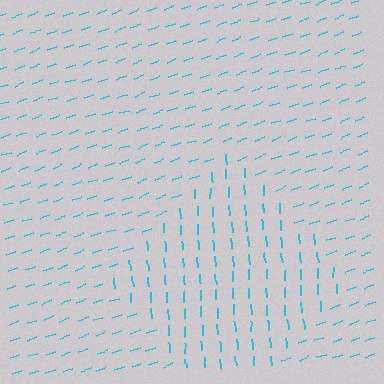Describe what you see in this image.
The image is filled with small cyan line segments. A diamond region in the image has lines oriented differently from the surrounding lines, creating a visible texture boundary.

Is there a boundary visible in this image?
Yes, there is a texture boundary formed by a change in line orientation.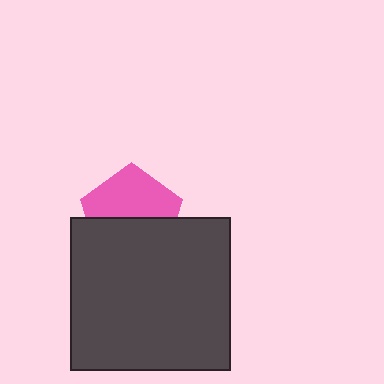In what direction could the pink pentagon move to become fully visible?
The pink pentagon could move up. That would shift it out from behind the dark gray rectangle entirely.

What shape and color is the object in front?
The object in front is a dark gray rectangle.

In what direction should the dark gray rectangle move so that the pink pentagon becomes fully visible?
The dark gray rectangle should move down. That is the shortest direction to clear the overlap and leave the pink pentagon fully visible.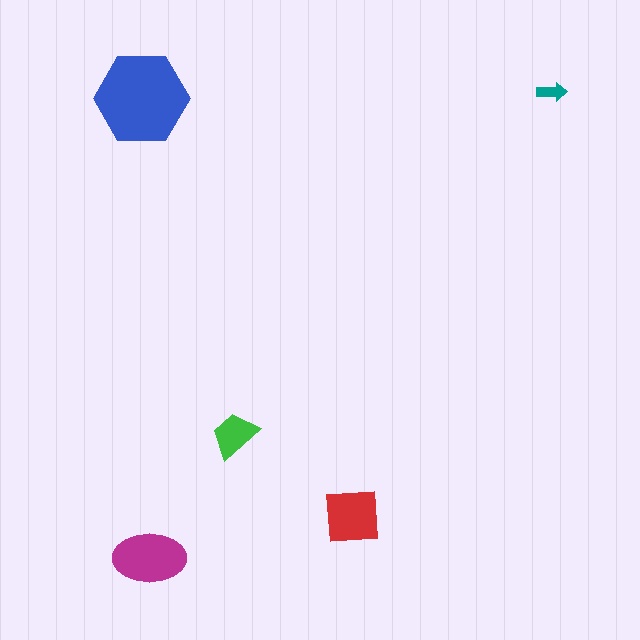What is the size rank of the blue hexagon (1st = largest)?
1st.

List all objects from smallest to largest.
The teal arrow, the green trapezoid, the red square, the magenta ellipse, the blue hexagon.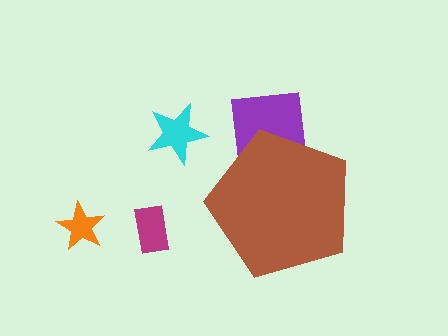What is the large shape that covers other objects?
A brown pentagon.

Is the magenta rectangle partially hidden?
No, the magenta rectangle is fully visible.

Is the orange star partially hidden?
No, the orange star is fully visible.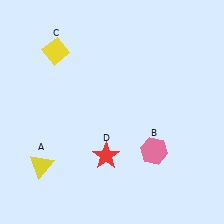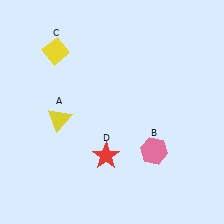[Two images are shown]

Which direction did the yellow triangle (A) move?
The yellow triangle (A) moved up.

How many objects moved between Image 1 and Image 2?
1 object moved between the two images.